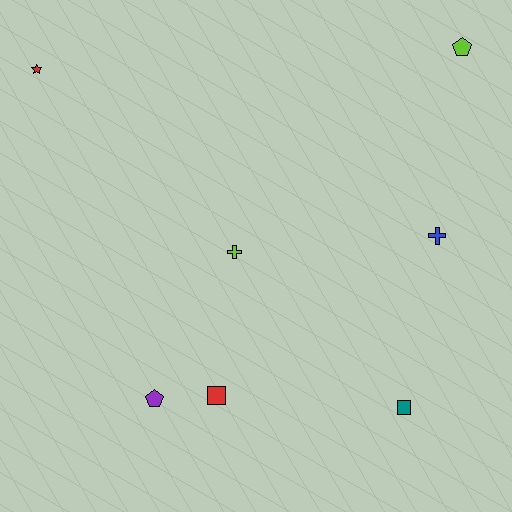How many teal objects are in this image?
There is 1 teal object.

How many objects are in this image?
There are 7 objects.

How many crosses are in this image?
There are 2 crosses.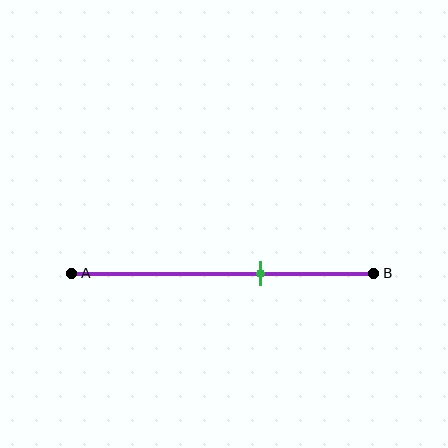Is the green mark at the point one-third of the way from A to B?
No, the mark is at about 65% from A, not at the 33% one-third point.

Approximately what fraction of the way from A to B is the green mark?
The green mark is approximately 65% of the way from A to B.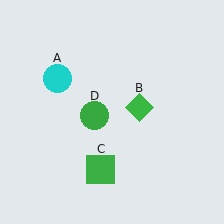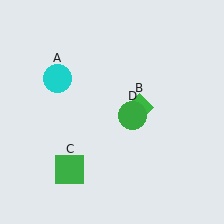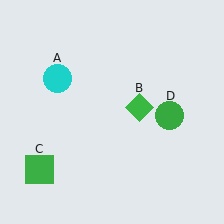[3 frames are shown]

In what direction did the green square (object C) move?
The green square (object C) moved left.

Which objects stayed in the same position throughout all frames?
Cyan circle (object A) and green diamond (object B) remained stationary.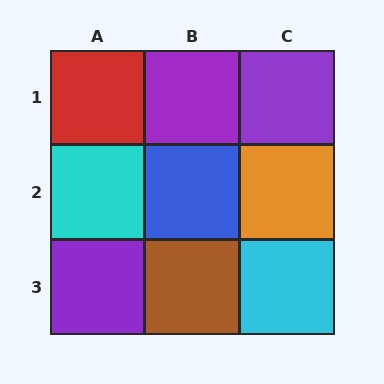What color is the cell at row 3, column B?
Brown.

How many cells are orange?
1 cell is orange.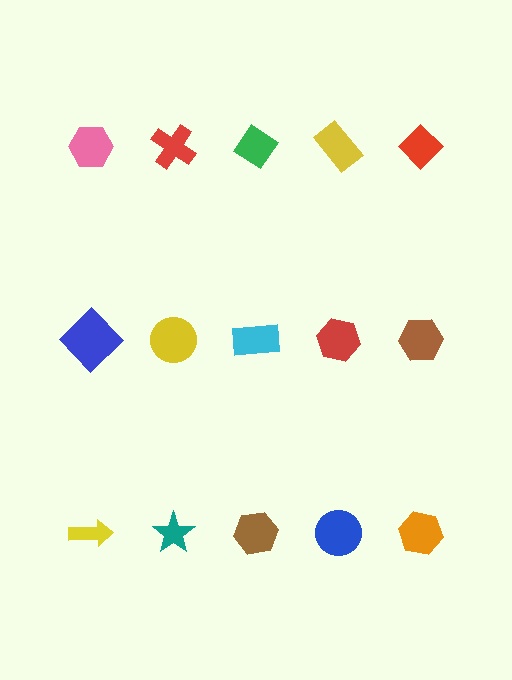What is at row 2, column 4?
A red hexagon.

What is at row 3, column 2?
A teal star.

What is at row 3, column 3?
A brown hexagon.